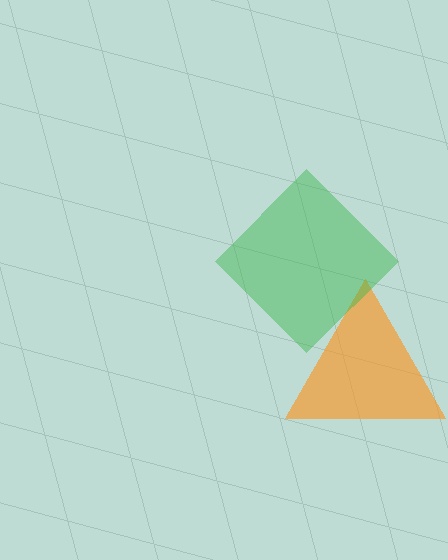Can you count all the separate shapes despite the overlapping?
Yes, there are 2 separate shapes.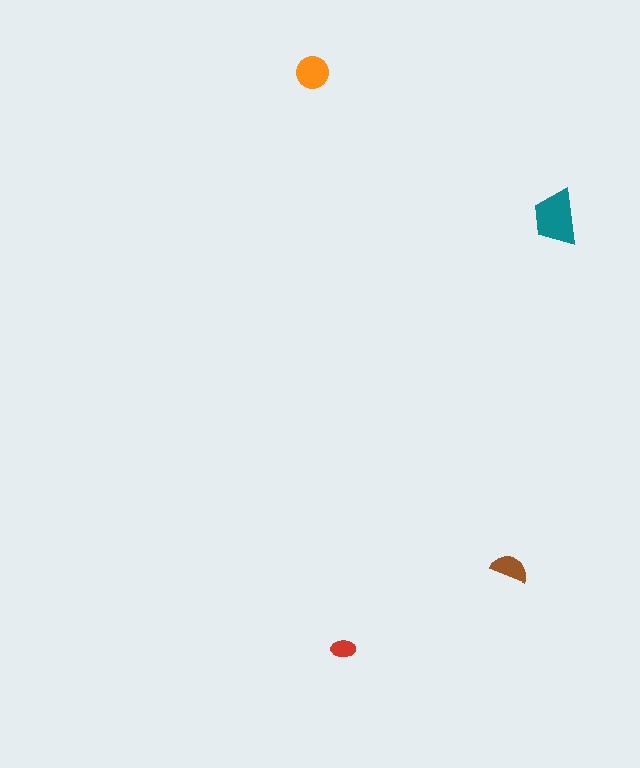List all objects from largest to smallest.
The teal trapezoid, the orange circle, the brown semicircle, the red ellipse.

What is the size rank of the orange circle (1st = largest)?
2nd.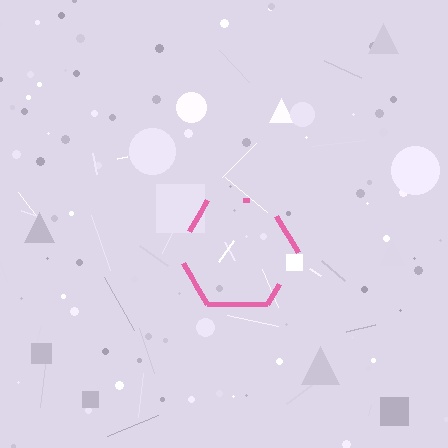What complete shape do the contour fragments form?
The contour fragments form a hexagon.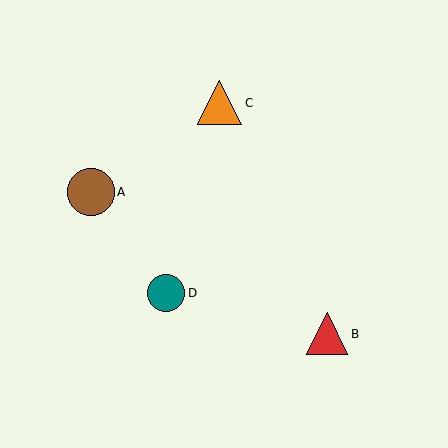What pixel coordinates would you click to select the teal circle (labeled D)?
Click at (166, 293) to select the teal circle D.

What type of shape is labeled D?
Shape D is a teal circle.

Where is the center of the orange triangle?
The center of the orange triangle is at (219, 103).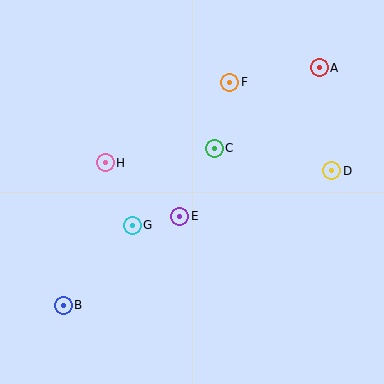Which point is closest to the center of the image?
Point E at (180, 216) is closest to the center.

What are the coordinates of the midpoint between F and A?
The midpoint between F and A is at (274, 75).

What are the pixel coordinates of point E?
Point E is at (180, 216).